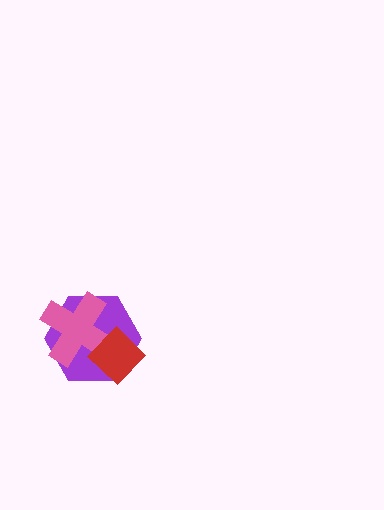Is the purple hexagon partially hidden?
Yes, it is partially covered by another shape.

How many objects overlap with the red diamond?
2 objects overlap with the red diamond.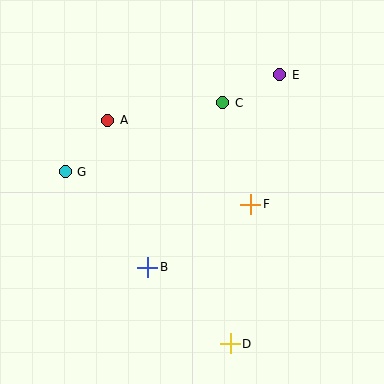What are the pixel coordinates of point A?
Point A is at (108, 120).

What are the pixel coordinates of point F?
Point F is at (251, 204).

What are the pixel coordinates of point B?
Point B is at (148, 267).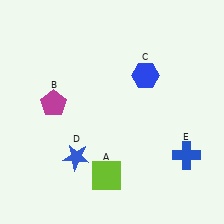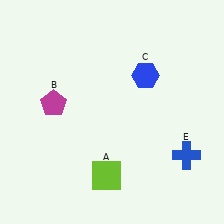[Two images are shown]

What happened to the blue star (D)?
The blue star (D) was removed in Image 2. It was in the bottom-left area of Image 1.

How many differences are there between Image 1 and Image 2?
There is 1 difference between the two images.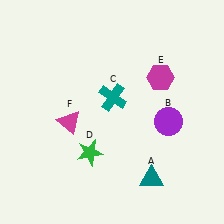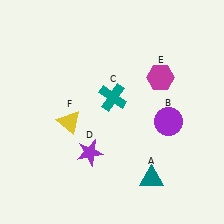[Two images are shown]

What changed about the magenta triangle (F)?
In Image 1, F is magenta. In Image 2, it changed to yellow.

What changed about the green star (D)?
In Image 1, D is green. In Image 2, it changed to purple.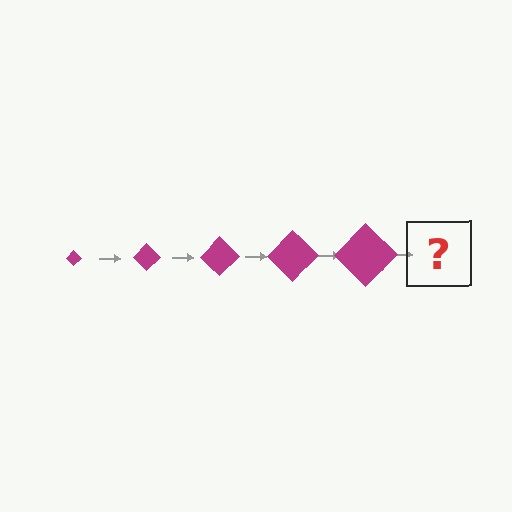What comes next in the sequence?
The next element should be a magenta diamond, larger than the previous one.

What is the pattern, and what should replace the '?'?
The pattern is that the diamond gets progressively larger each step. The '?' should be a magenta diamond, larger than the previous one.